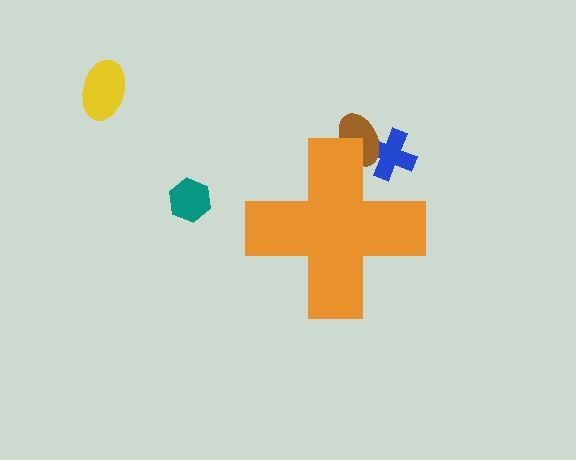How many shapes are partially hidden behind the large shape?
2 shapes are partially hidden.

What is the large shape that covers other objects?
An orange cross.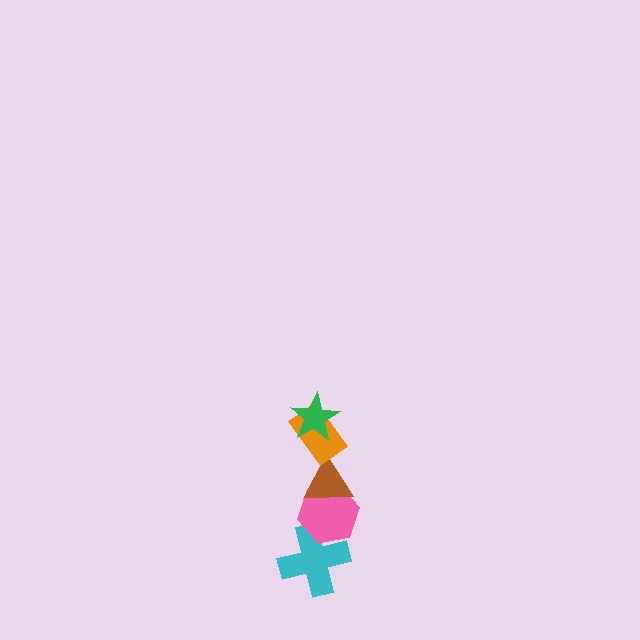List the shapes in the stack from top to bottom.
From top to bottom: the green star, the orange rectangle, the brown triangle, the pink hexagon, the cyan cross.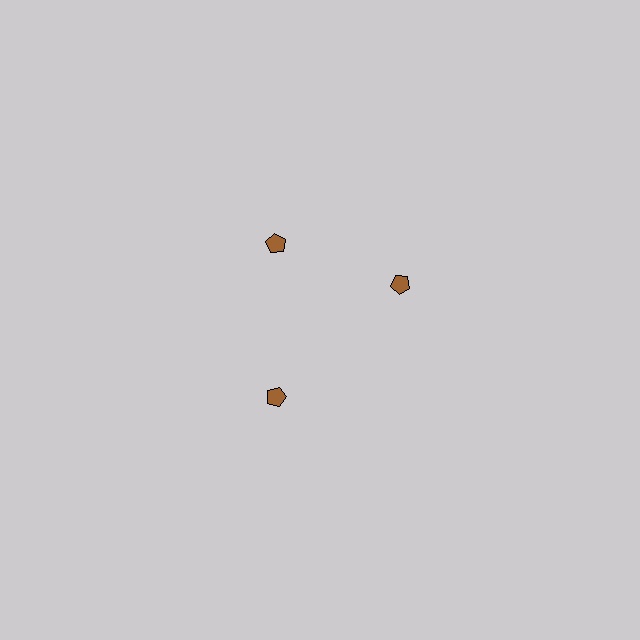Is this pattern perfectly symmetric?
No. The 3 brown pentagons are arranged in a ring, but one element near the 3 o'clock position is rotated out of alignment along the ring, breaking the 3-fold rotational symmetry.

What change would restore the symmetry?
The symmetry would be restored by rotating it back into even spacing with its neighbors so that all 3 pentagons sit at equal angles and equal distance from the center.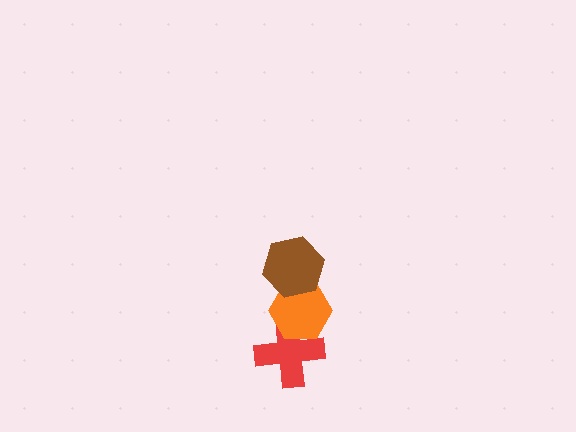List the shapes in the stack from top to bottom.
From top to bottom: the brown hexagon, the orange hexagon, the red cross.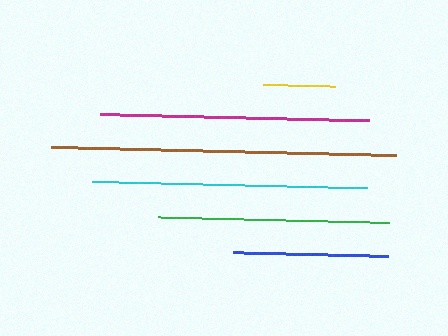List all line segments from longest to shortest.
From longest to shortest: brown, cyan, magenta, green, blue, yellow.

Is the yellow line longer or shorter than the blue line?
The blue line is longer than the yellow line.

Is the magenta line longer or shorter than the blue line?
The magenta line is longer than the blue line.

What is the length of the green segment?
The green segment is approximately 231 pixels long.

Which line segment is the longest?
The brown line is the longest at approximately 345 pixels.